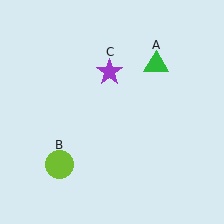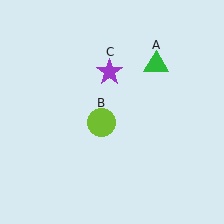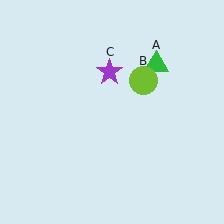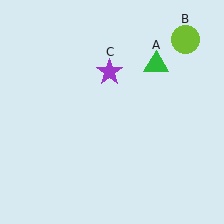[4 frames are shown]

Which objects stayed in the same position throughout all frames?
Green triangle (object A) and purple star (object C) remained stationary.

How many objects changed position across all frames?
1 object changed position: lime circle (object B).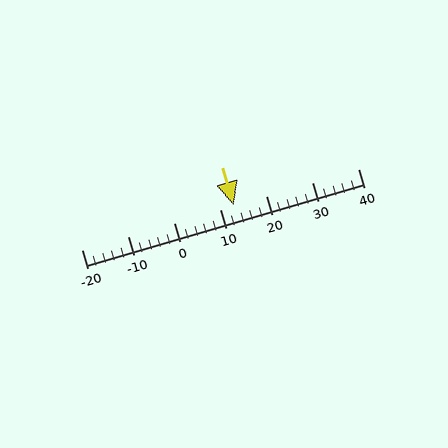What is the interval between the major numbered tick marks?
The major tick marks are spaced 10 units apart.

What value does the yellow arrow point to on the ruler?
The yellow arrow points to approximately 13.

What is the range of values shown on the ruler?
The ruler shows values from -20 to 40.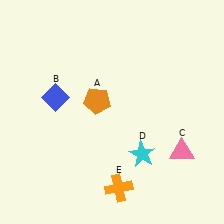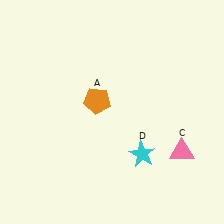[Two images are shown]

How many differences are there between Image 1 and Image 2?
There are 2 differences between the two images.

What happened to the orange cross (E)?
The orange cross (E) was removed in Image 2. It was in the bottom-right area of Image 1.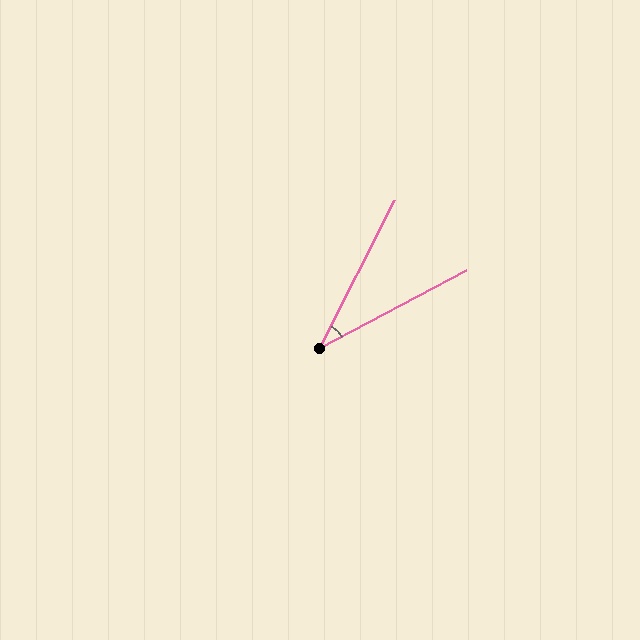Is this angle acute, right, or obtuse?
It is acute.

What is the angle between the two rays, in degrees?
Approximately 35 degrees.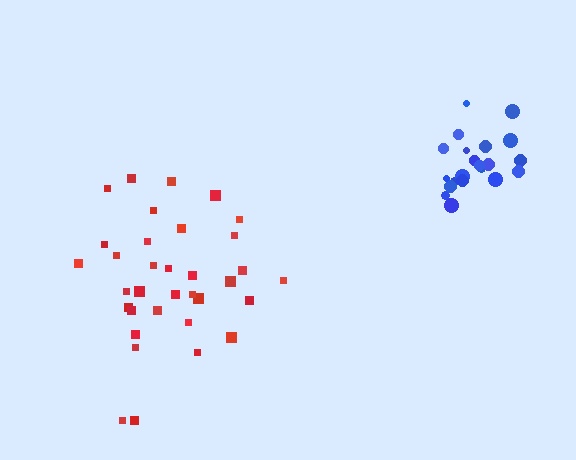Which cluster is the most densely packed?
Blue.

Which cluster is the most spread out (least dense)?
Red.